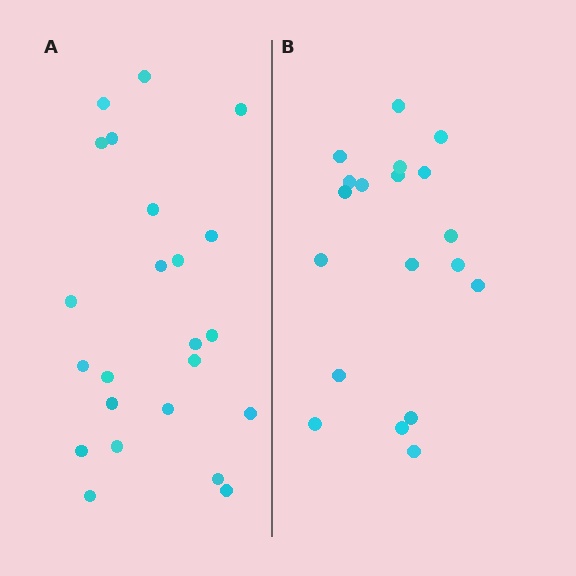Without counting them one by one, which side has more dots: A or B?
Region A (the left region) has more dots.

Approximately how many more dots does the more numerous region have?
Region A has about 4 more dots than region B.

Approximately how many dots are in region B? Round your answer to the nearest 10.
About 20 dots. (The exact count is 19, which rounds to 20.)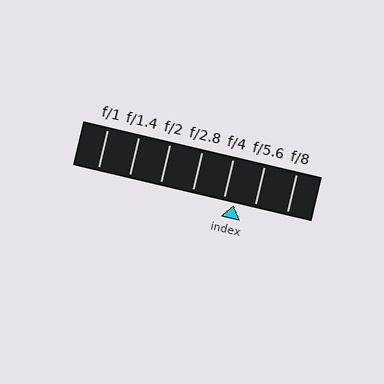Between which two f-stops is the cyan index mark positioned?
The index mark is between f/4 and f/5.6.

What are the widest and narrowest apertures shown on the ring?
The widest aperture shown is f/1 and the narrowest is f/8.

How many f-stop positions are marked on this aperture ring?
There are 7 f-stop positions marked.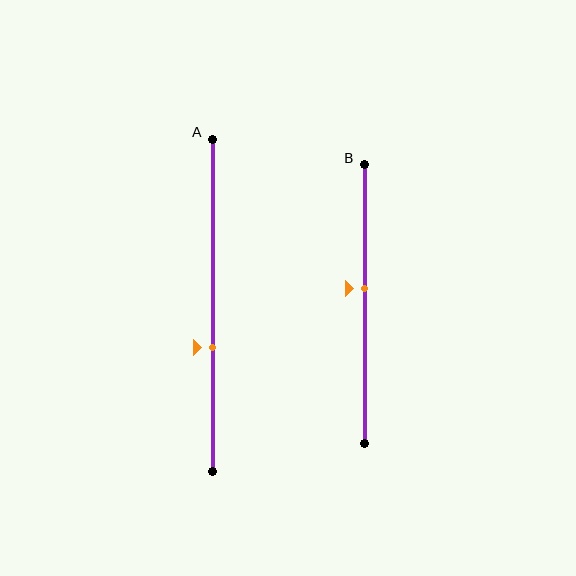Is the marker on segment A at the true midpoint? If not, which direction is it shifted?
No, the marker on segment A is shifted downward by about 13% of the segment length.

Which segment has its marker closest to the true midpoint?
Segment B has its marker closest to the true midpoint.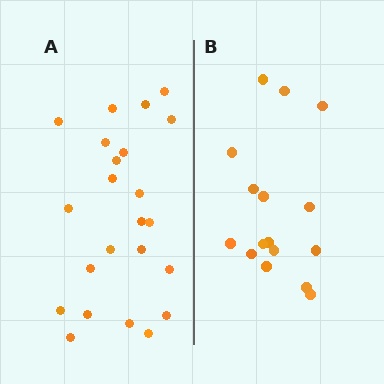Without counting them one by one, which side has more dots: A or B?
Region A (the left region) has more dots.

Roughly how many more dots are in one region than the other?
Region A has roughly 8 or so more dots than region B.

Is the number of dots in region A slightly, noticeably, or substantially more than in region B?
Region A has noticeably more, but not dramatically so. The ratio is roughly 1.4 to 1.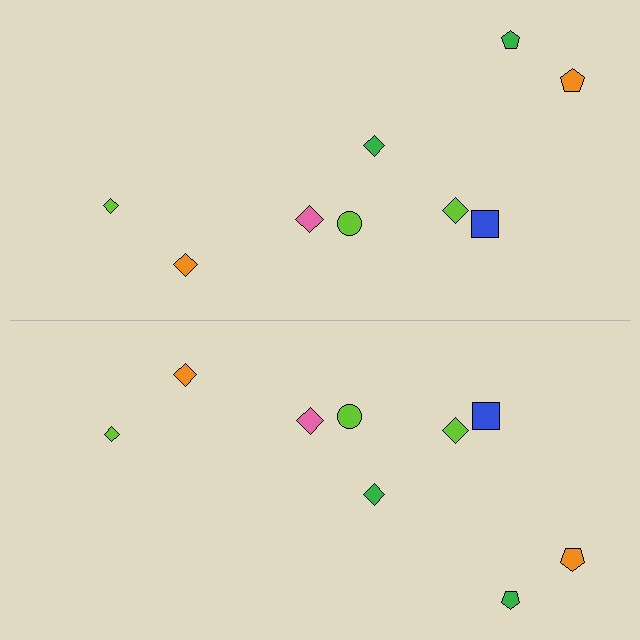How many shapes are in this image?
There are 18 shapes in this image.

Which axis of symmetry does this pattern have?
The pattern has a horizontal axis of symmetry running through the center of the image.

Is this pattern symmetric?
Yes, this pattern has bilateral (reflection) symmetry.